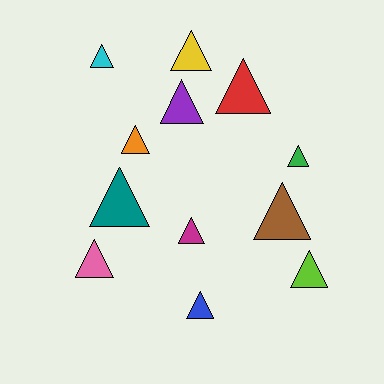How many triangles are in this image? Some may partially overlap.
There are 12 triangles.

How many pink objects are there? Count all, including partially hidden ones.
There is 1 pink object.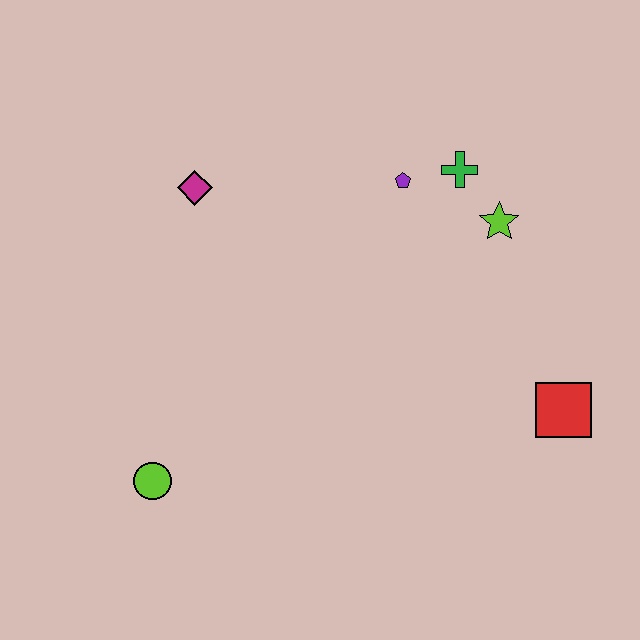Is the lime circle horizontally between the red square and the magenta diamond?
No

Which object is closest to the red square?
The lime star is closest to the red square.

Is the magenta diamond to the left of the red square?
Yes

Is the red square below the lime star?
Yes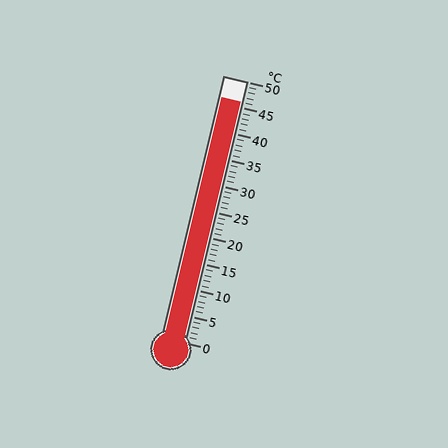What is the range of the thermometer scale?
The thermometer scale ranges from 0°C to 50°C.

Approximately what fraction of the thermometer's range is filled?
The thermometer is filled to approximately 90% of its range.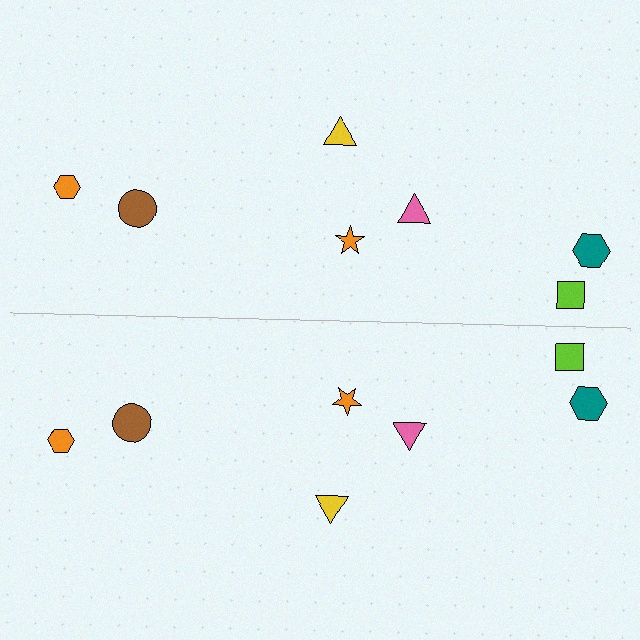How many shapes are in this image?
There are 14 shapes in this image.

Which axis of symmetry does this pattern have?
The pattern has a horizontal axis of symmetry running through the center of the image.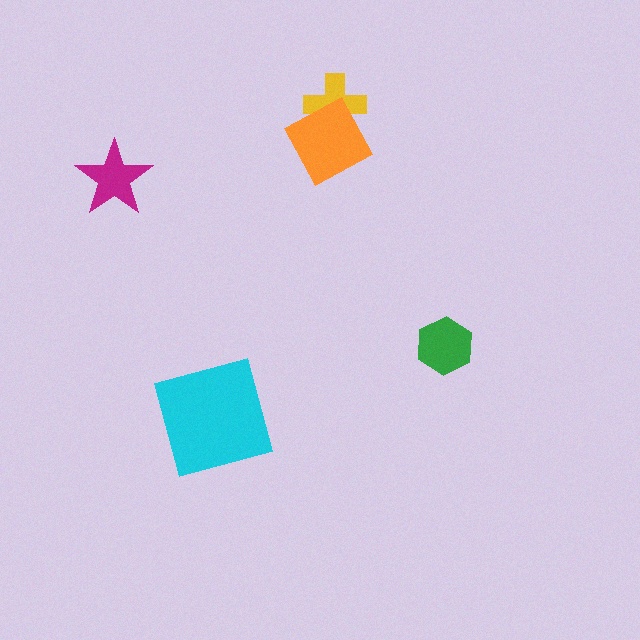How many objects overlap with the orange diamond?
1 object overlaps with the orange diamond.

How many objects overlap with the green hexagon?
0 objects overlap with the green hexagon.